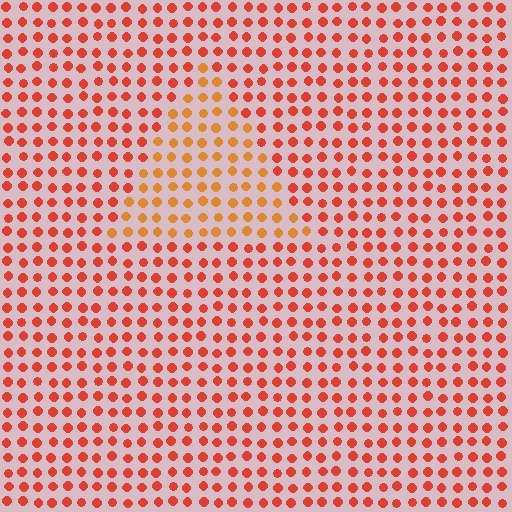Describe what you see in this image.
The image is filled with small red elements in a uniform arrangement. A triangle-shaped region is visible where the elements are tinted to a slightly different hue, forming a subtle color boundary.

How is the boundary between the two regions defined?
The boundary is defined purely by a slight shift in hue (about 26 degrees). Spacing, size, and orientation are identical on both sides.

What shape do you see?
I see a triangle.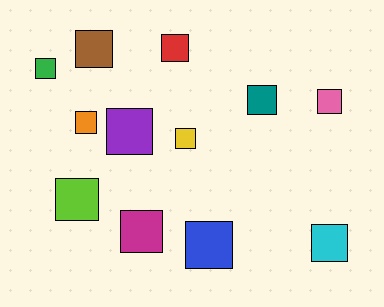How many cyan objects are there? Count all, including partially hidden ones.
There is 1 cyan object.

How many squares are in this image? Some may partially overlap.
There are 12 squares.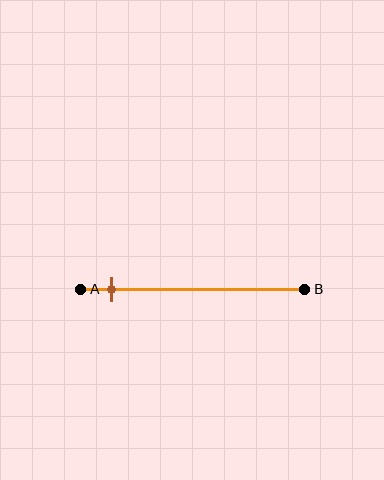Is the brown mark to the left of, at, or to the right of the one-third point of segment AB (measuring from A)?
The brown mark is to the left of the one-third point of segment AB.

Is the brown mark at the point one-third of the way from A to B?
No, the mark is at about 15% from A, not at the 33% one-third point.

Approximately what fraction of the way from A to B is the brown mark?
The brown mark is approximately 15% of the way from A to B.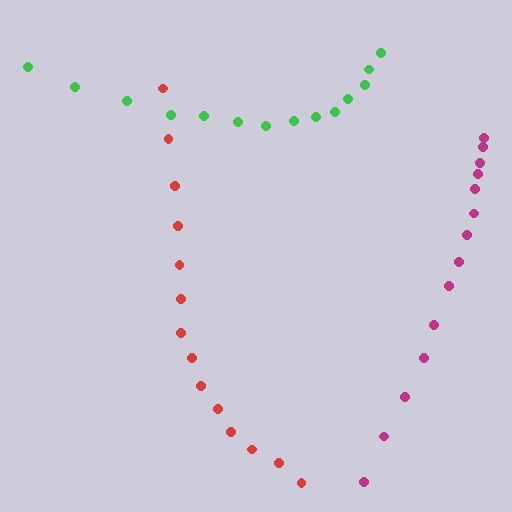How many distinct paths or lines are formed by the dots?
There are 3 distinct paths.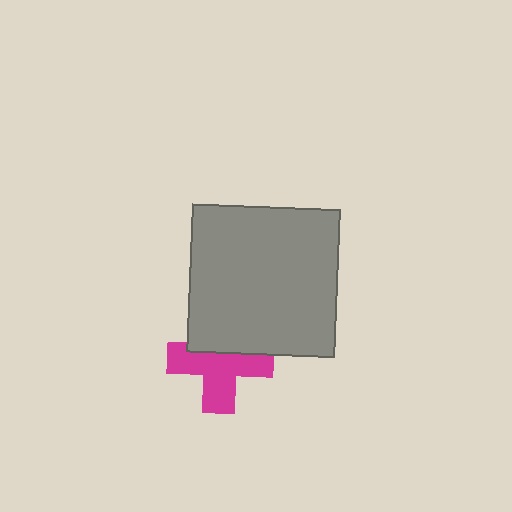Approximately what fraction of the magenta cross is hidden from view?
Roughly 36% of the magenta cross is hidden behind the gray square.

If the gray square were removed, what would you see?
You would see the complete magenta cross.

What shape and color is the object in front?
The object in front is a gray square.